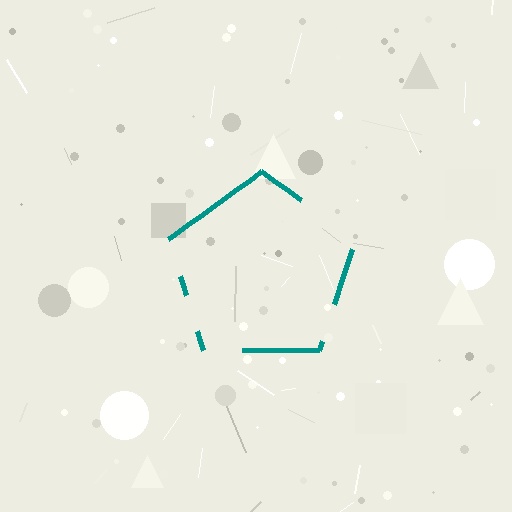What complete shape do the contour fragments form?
The contour fragments form a pentagon.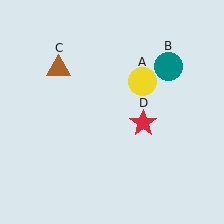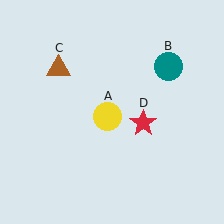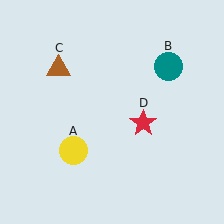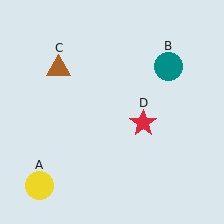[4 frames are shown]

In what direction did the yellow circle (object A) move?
The yellow circle (object A) moved down and to the left.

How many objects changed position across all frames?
1 object changed position: yellow circle (object A).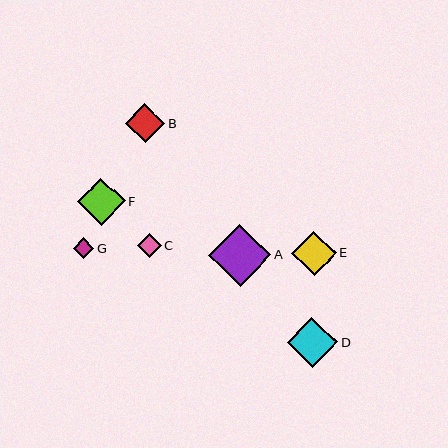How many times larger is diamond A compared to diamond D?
Diamond A is approximately 1.3 times the size of diamond D.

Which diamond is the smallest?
Diamond G is the smallest with a size of approximately 21 pixels.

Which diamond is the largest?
Diamond A is the largest with a size of approximately 62 pixels.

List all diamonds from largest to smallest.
From largest to smallest: A, D, F, E, B, C, G.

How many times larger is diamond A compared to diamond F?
Diamond A is approximately 1.3 times the size of diamond F.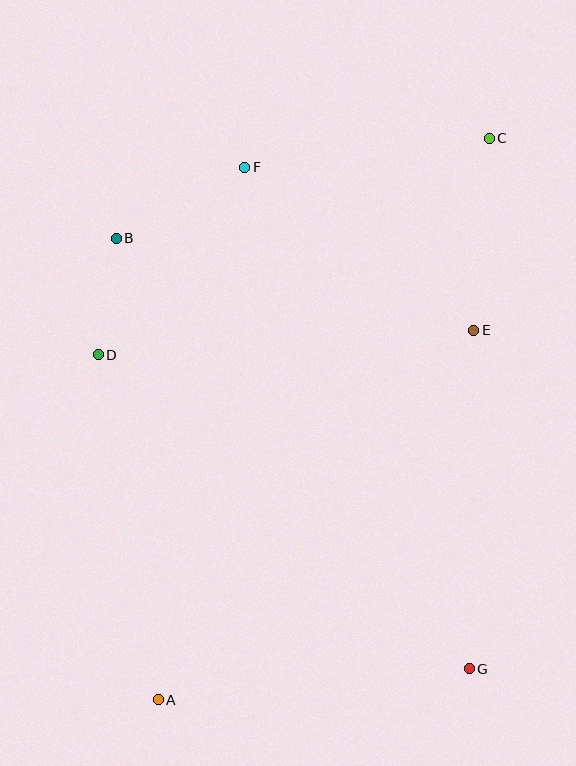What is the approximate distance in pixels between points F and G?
The distance between F and G is approximately 550 pixels.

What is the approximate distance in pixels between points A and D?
The distance between A and D is approximately 350 pixels.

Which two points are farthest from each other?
Points A and C are farthest from each other.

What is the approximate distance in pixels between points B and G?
The distance between B and G is approximately 557 pixels.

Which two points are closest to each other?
Points B and D are closest to each other.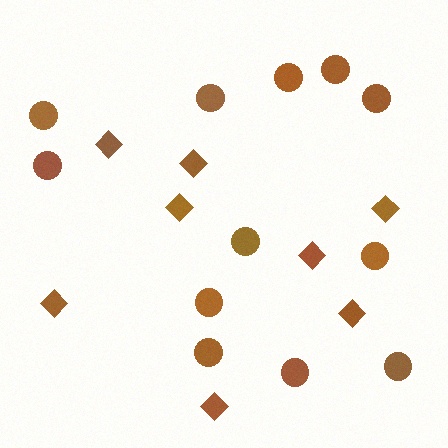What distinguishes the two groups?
There are 2 groups: one group of circles (12) and one group of diamonds (8).